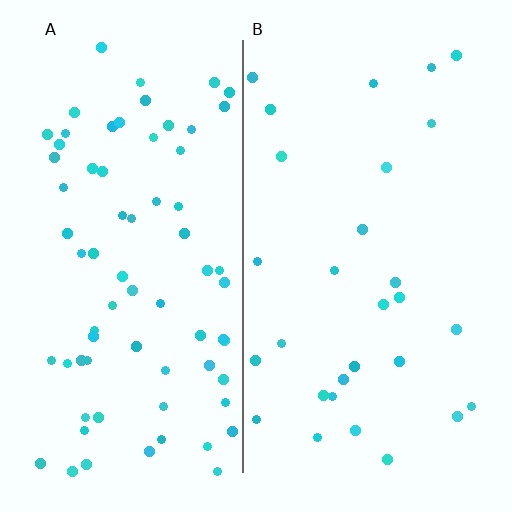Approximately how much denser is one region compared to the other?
Approximately 2.5× — region A over region B.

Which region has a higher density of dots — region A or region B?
A (the left).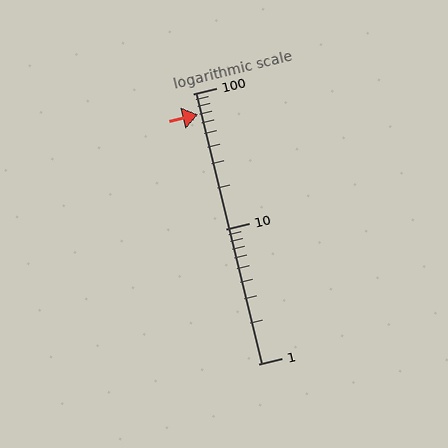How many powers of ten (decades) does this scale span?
The scale spans 2 decades, from 1 to 100.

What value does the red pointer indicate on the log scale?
The pointer indicates approximately 70.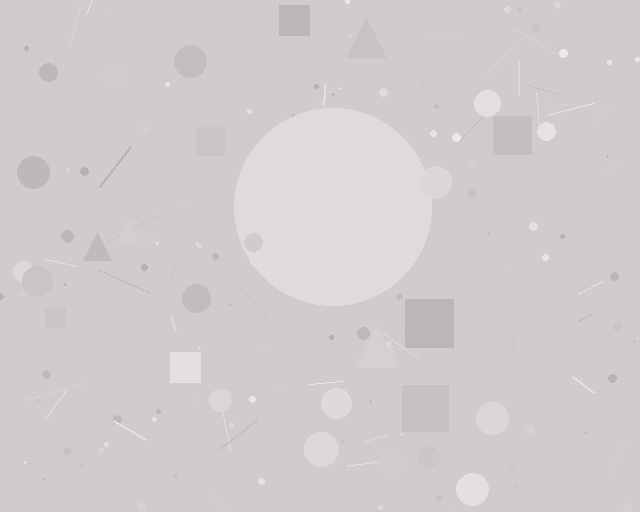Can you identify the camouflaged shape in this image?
The camouflaged shape is a circle.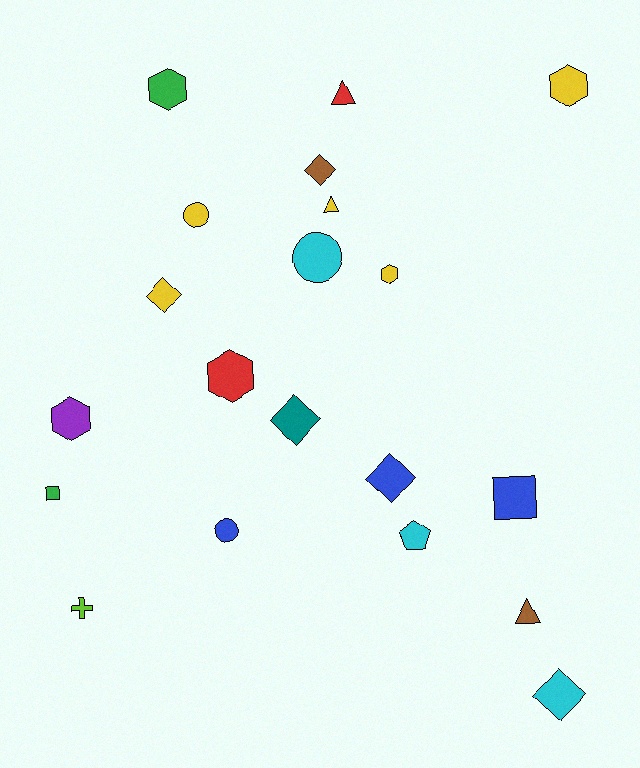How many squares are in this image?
There are 2 squares.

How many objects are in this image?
There are 20 objects.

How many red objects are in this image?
There are 2 red objects.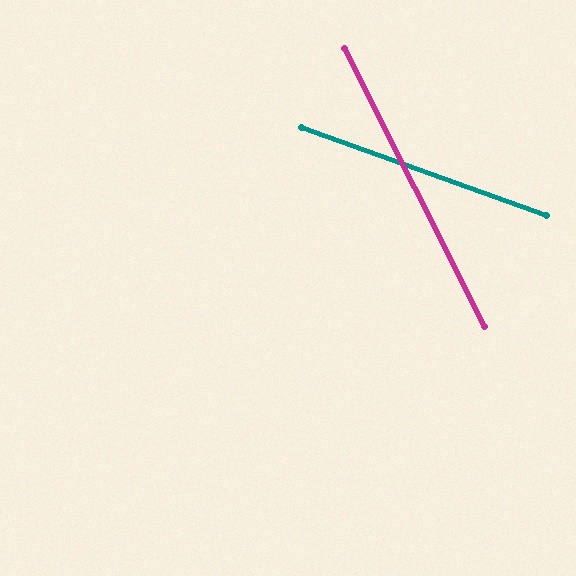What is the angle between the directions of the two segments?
Approximately 44 degrees.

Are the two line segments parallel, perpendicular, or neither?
Neither parallel nor perpendicular — they differ by about 44°.